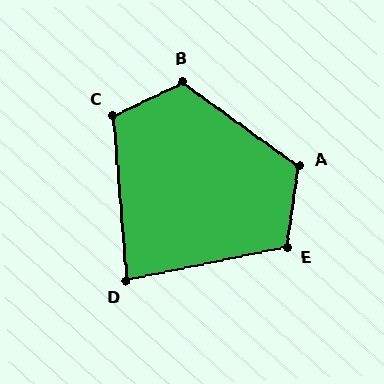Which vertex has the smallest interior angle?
D, at approximately 83 degrees.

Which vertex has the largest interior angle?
B, at approximately 119 degrees.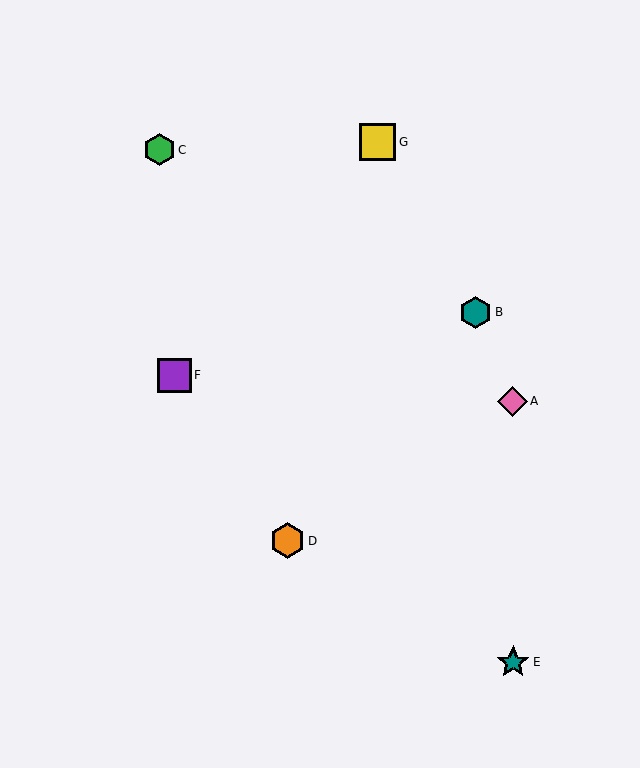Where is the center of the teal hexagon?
The center of the teal hexagon is at (476, 312).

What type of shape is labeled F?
Shape F is a purple square.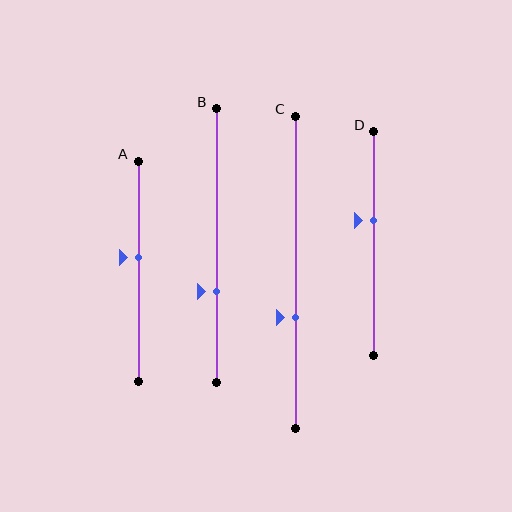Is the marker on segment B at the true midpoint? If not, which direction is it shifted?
No, the marker on segment B is shifted downward by about 17% of the segment length.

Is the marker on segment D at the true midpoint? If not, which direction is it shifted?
No, the marker on segment D is shifted upward by about 10% of the segment length.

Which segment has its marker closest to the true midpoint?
Segment A has its marker closest to the true midpoint.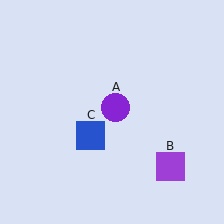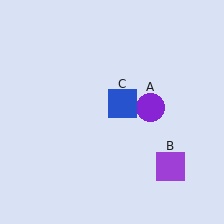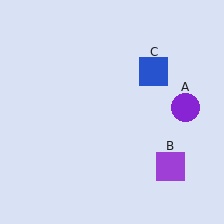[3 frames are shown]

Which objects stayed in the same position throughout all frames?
Purple square (object B) remained stationary.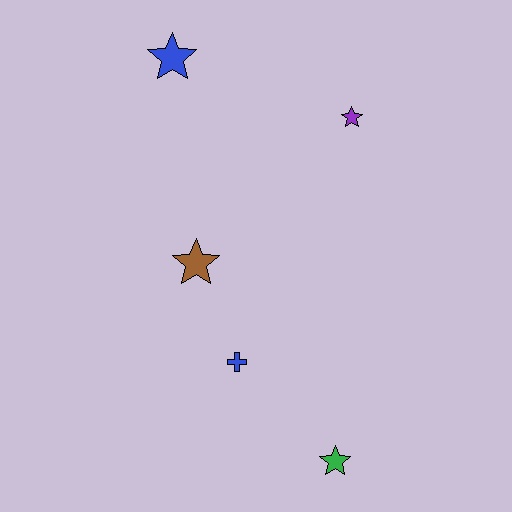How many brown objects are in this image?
There is 1 brown object.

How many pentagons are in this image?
There are no pentagons.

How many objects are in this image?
There are 5 objects.